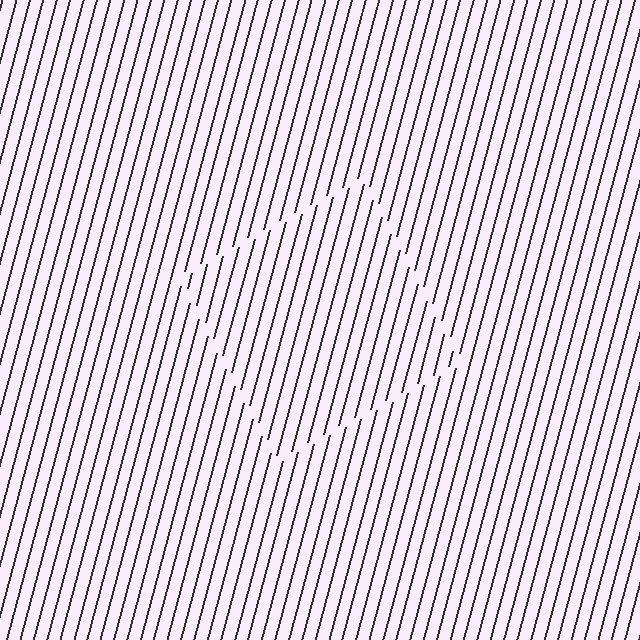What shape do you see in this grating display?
An illusory square. The interior of the shape contains the same grating, shifted by half a period — the contour is defined by the phase discontinuity where line-ends from the inner and outer gratings abut.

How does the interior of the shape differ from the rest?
The interior of the shape contains the same grating, shifted by half a period — the contour is defined by the phase discontinuity where line-ends from the inner and outer gratings abut.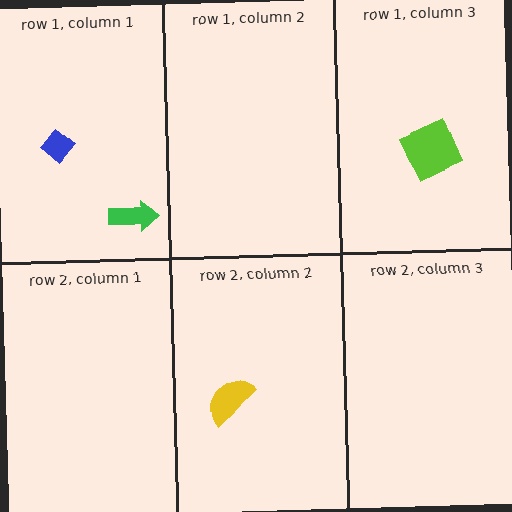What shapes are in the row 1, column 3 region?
The lime square.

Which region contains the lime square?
The row 1, column 3 region.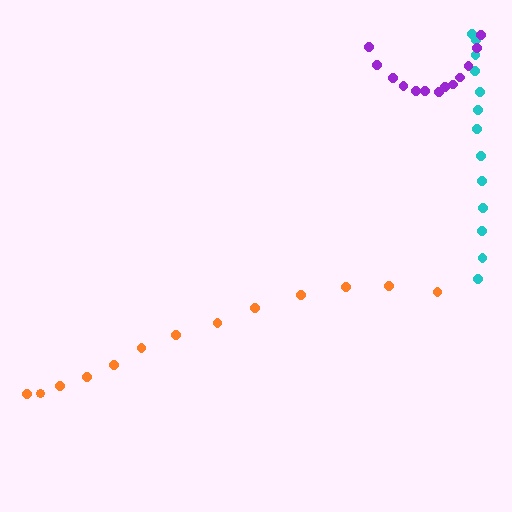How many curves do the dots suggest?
There are 3 distinct paths.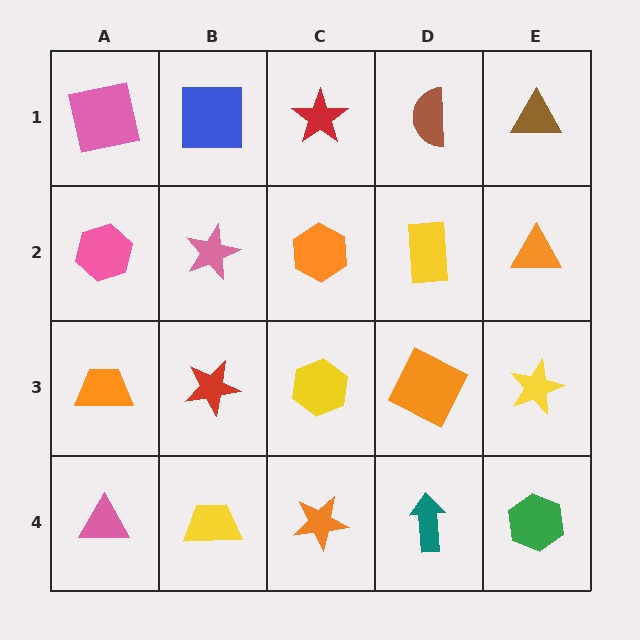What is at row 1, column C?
A red star.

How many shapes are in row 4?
5 shapes.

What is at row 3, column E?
A yellow star.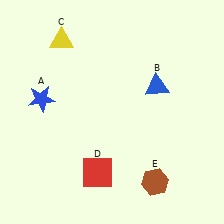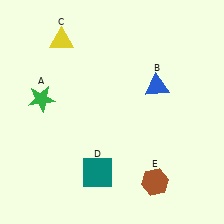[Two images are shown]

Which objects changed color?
A changed from blue to green. D changed from red to teal.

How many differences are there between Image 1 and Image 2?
There are 2 differences between the two images.